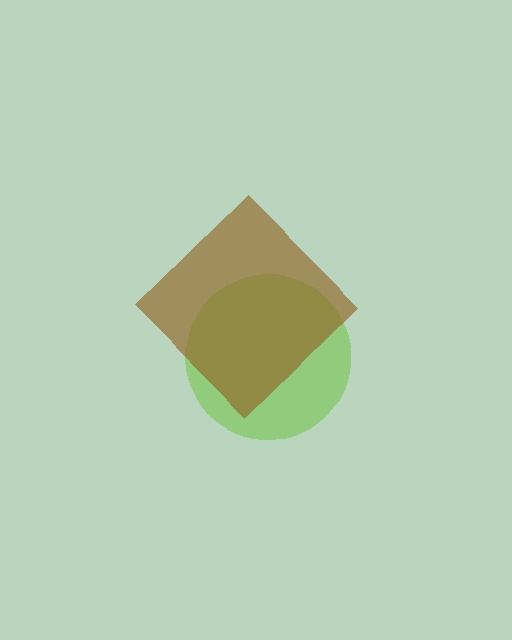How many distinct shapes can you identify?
There are 2 distinct shapes: a lime circle, a brown diamond.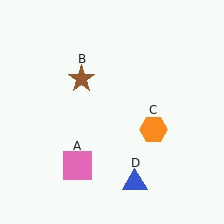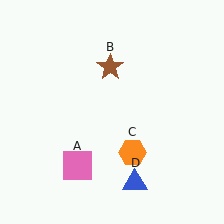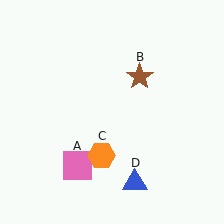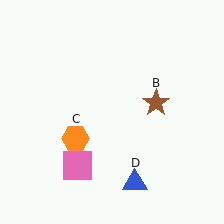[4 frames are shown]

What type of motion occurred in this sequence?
The brown star (object B), orange hexagon (object C) rotated clockwise around the center of the scene.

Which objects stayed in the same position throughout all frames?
Pink square (object A) and blue triangle (object D) remained stationary.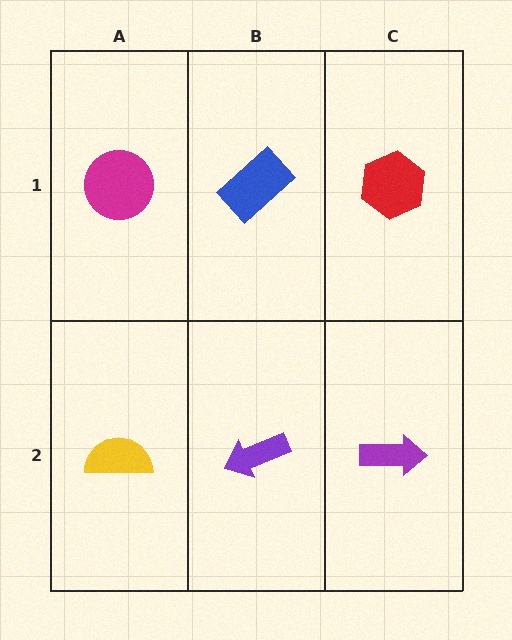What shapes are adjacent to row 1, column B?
A purple arrow (row 2, column B), a magenta circle (row 1, column A), a red hexagon (row 1, column C).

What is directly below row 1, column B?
A purple arrow.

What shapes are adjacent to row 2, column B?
A blue rectangle (row 1, column B), a yellow semicircle (row 2, column A), a purple arrow (row 2, column C).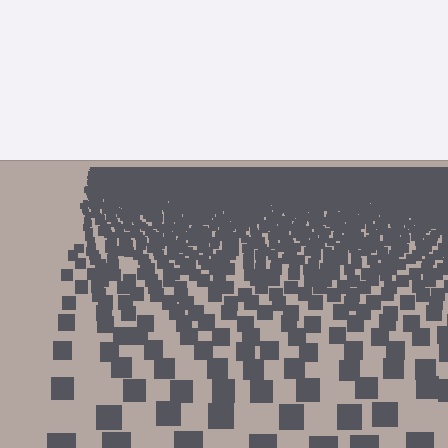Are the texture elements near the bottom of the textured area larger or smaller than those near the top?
Larger. Near the bottom, elements are closer to the viewer and appear at a bigger on-screen size.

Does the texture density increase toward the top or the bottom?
Density increases toward the top.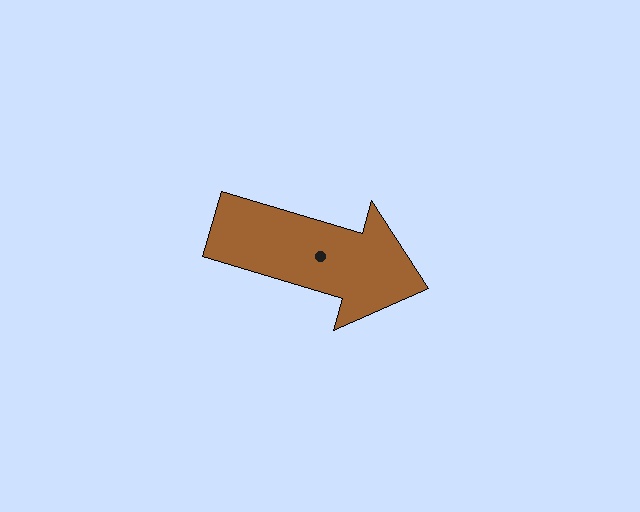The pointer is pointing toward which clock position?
Roughly 4 o'clock.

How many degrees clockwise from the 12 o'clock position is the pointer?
Approximately 106 degrees.